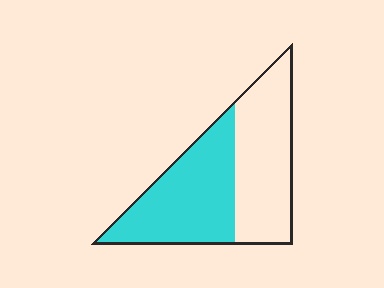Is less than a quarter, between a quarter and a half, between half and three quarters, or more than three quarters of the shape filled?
Between half and three quarters.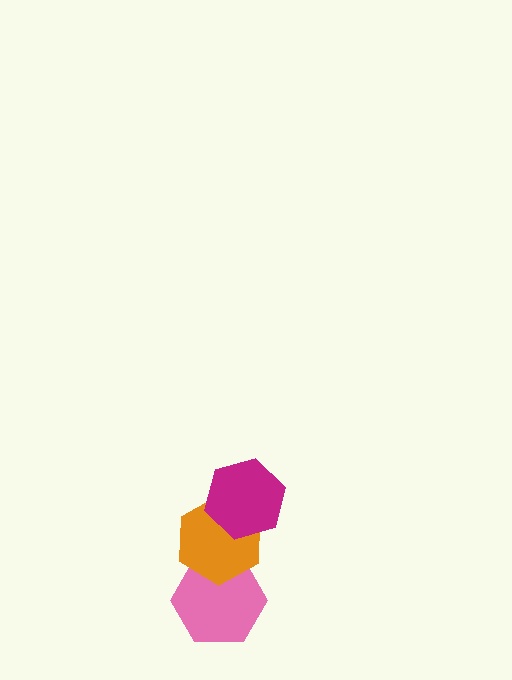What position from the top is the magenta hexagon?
The magenta hexagon is 1st from the top.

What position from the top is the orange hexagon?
The orange hexagon is 2nd from the top.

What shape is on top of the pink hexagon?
The orange hexagon is on top of the pink hexagon.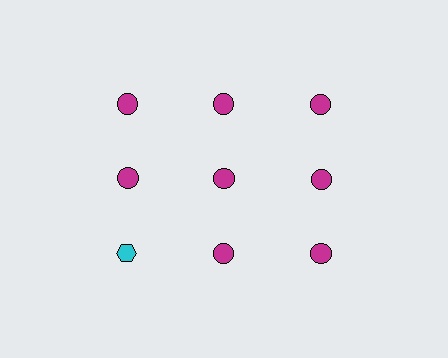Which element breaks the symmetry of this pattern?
The cyan hexagon in the third row, leftmost column breaks the symmetry. All other shapes are magenta circles.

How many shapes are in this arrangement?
There are 9 shapes arranged in a grid pattern.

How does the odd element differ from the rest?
It differs in both color (cyan instead of magenta) and shape (hexagon instead of circle).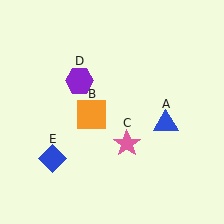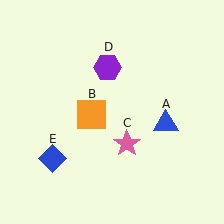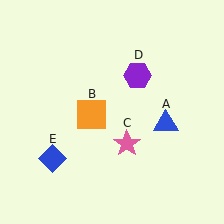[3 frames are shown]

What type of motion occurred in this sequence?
The purple hexagon (object D) rotated clockwise around the center of the scene.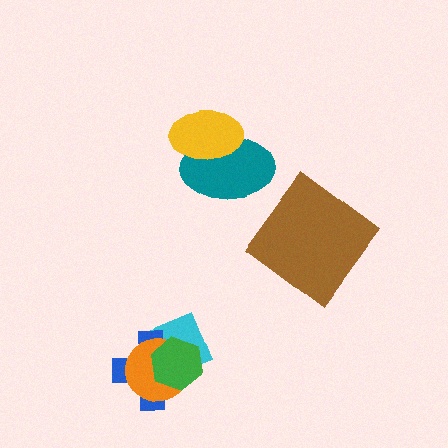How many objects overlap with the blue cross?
3 objects overlap with the blue cross.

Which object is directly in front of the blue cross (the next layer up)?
The orange circle is directly in front of the blue cross.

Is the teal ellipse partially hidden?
Yes, it is partially covered by another shape.